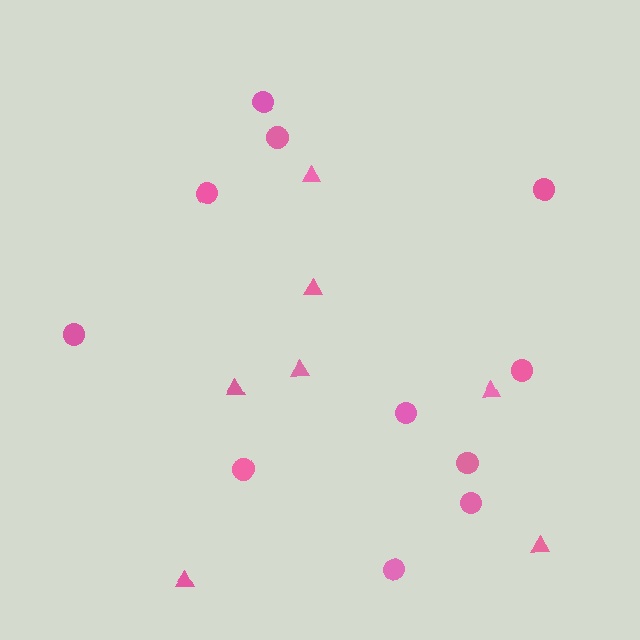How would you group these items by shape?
There are 2 groups: one group of triangles (7) and one group of circles (11).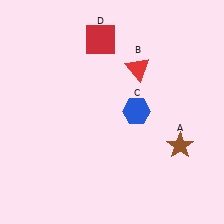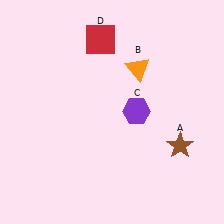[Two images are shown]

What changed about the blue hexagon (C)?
In Image 1, C is blue. In Image 2, it changed to purple.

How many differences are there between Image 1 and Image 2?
There are 2 differences between the two images.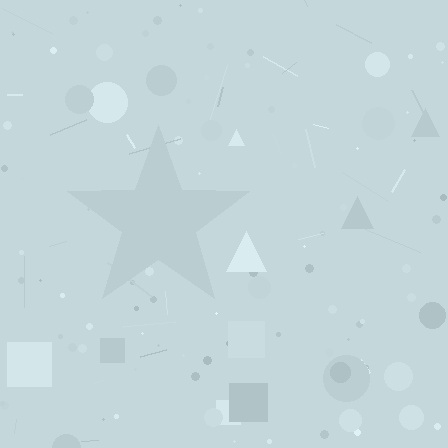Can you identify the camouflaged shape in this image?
The camouflaged shape is a star.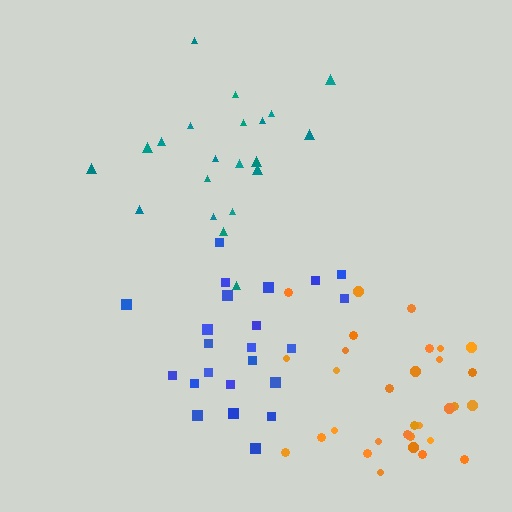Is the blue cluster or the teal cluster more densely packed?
Blue.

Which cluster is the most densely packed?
Blue.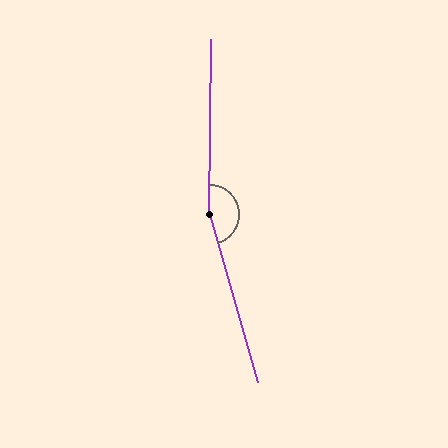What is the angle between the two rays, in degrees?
Approximately 164 degrees.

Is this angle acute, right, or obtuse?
It is obtuse.